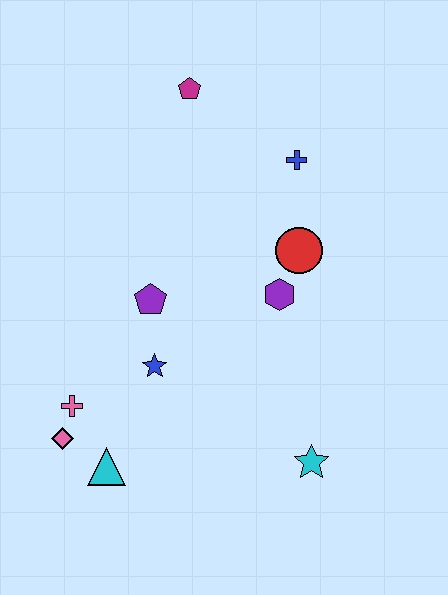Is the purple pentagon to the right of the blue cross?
No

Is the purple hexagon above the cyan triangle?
Yes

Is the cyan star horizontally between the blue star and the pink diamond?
No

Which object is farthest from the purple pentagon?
The cyan star is farthest from the purple pentagon.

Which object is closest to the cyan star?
The purple hexagon is closest to the cyan star.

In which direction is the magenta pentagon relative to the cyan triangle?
The magenta pentagon is above the cyan triangle.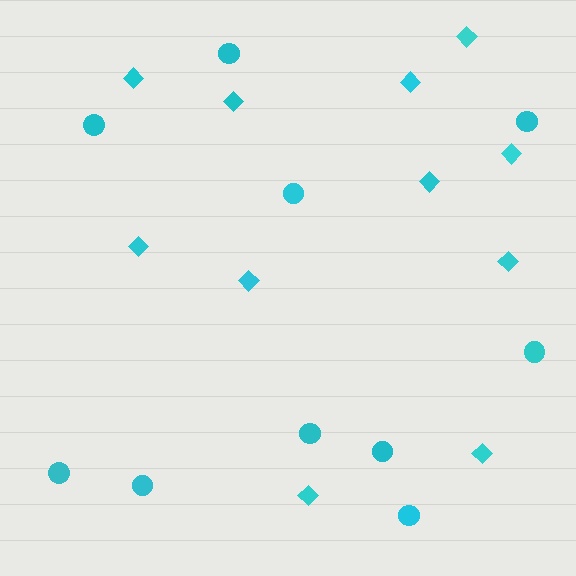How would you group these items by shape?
There are 2 groups: one group of diamonds (11) and one group of circles (10).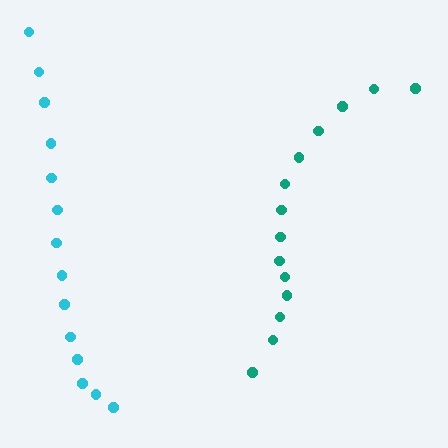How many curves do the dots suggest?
There are 2 distinct paths.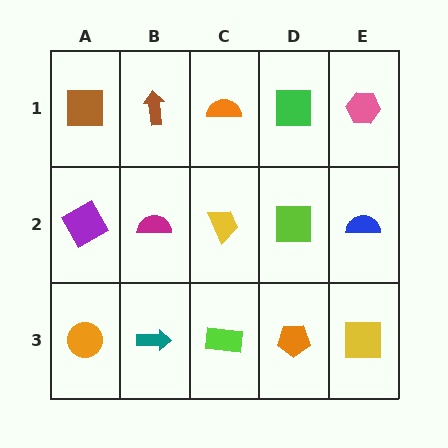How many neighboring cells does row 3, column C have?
3.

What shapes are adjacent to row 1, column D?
A lime square (row 2, column D), an orange semicircle (row 1, column C), a pink hexagon (row 1, column E).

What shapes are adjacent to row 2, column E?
A pink hexagon (row 1, column E), a yellow square (row 3, column E), a lime square (row 2, column D).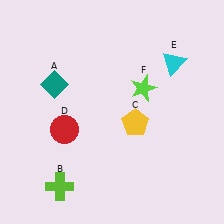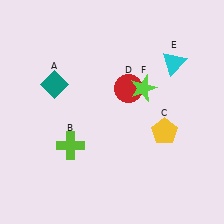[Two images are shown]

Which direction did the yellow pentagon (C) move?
The yellow pentagon (C) moved right.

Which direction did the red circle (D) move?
The red circle (D) moved right.